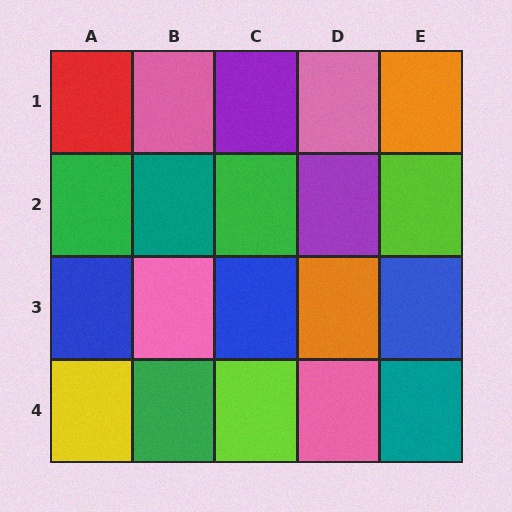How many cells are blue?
3 cells are blue.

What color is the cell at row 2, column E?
Lime.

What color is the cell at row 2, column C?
Green.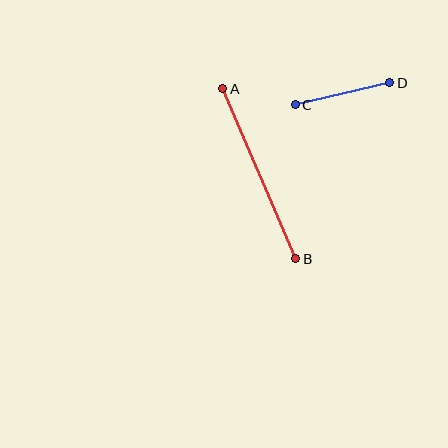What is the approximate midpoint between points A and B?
The midpoint is at approximately (259, 174) pixels.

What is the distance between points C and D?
The distance is approximately 97 pixels.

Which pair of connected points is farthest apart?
Points A and B are farthest apart.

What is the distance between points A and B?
The distance is approximately 185 pixels.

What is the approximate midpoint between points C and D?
The midpoint is at approximately (343, 94) pixels.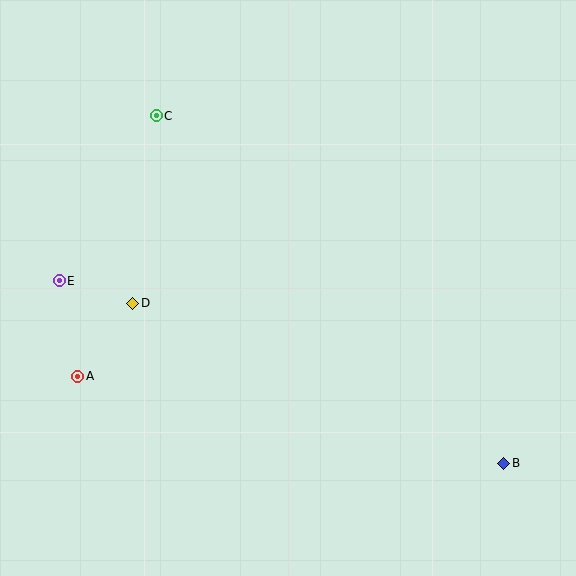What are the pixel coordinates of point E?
Point E is at (59, 281).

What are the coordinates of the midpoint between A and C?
The midpoint between A and C is at (117, 246).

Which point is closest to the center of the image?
Point D at (133, 303) is closest to the center.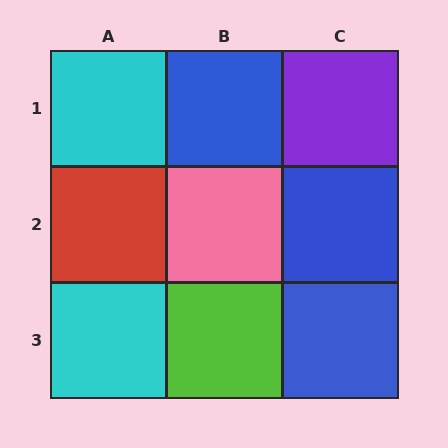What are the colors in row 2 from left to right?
Red, pink, blue.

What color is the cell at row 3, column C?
Blue.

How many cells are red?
1 cell is red.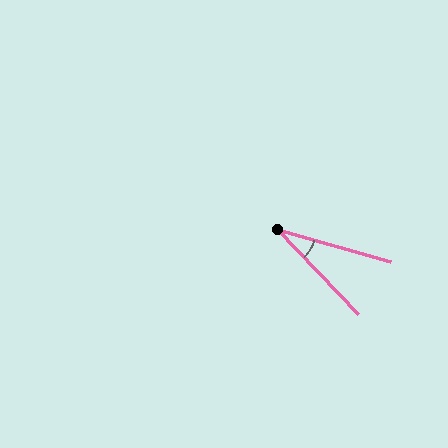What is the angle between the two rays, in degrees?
Approximately 30 degrees.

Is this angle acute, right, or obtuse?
It is acute.